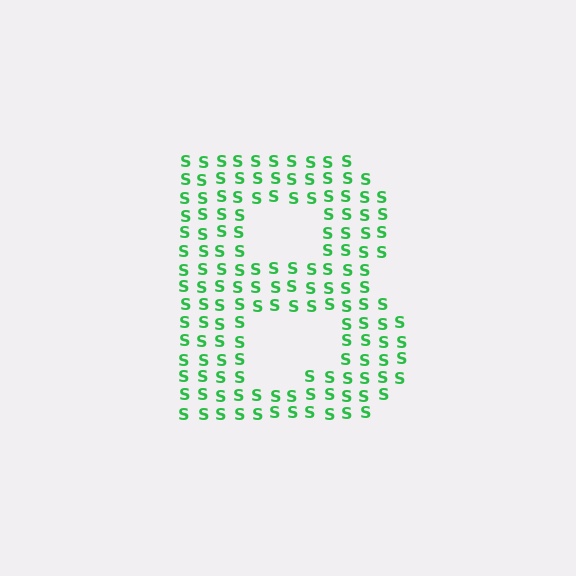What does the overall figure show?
The overall figure shows the letter B.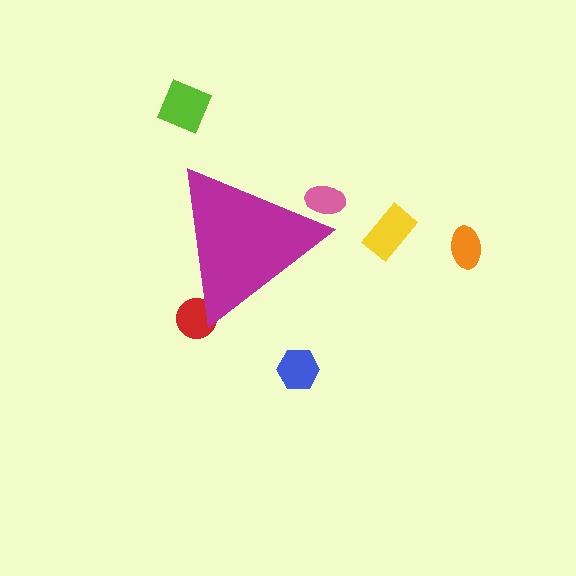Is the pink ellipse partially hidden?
Yes, the pink ellipse is partially hidden behind the magenta triangle.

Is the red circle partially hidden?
Yes, the red circle is partially hidden behind the magenta triangle.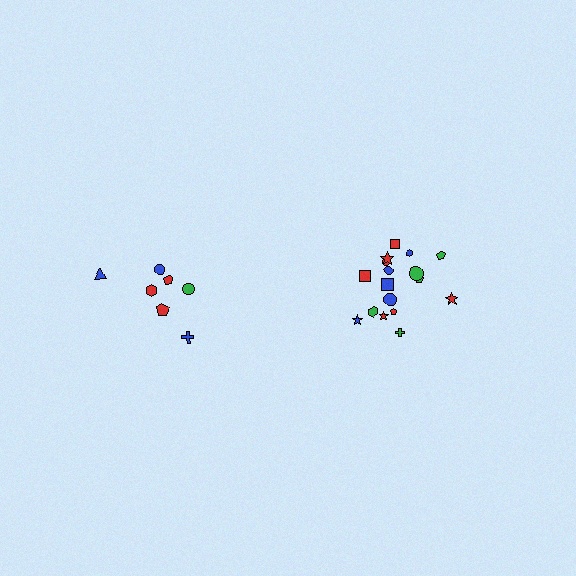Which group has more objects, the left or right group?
The right group.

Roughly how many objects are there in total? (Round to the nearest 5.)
Roughly 25 objects in total.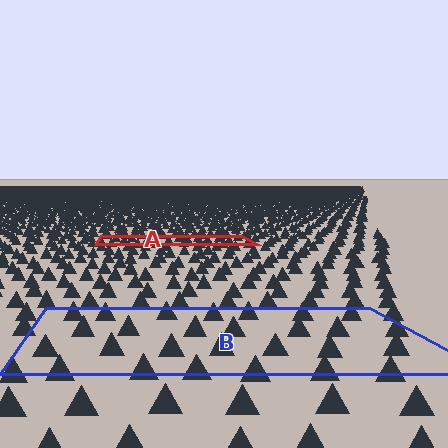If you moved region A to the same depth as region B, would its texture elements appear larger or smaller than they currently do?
They would appear larger. At a closer depth, the same texture elements are projected at a bigger on-screen size.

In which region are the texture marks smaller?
The texture marks are smaller in region A, because it is farther away.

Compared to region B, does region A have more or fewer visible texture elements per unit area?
Region A has more texture elements per unit area — they are packed more densely because it is farther away.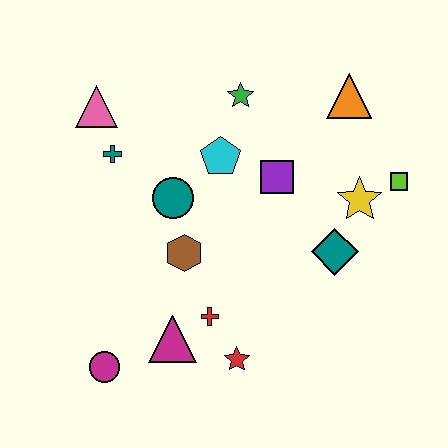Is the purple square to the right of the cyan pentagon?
Yes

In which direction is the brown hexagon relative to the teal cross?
The brown hexagon is below the teal cross.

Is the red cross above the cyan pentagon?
No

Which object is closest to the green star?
The cyan pentagon is closest to the green star.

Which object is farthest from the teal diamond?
The pink triangle is farthest from the teal diamond.